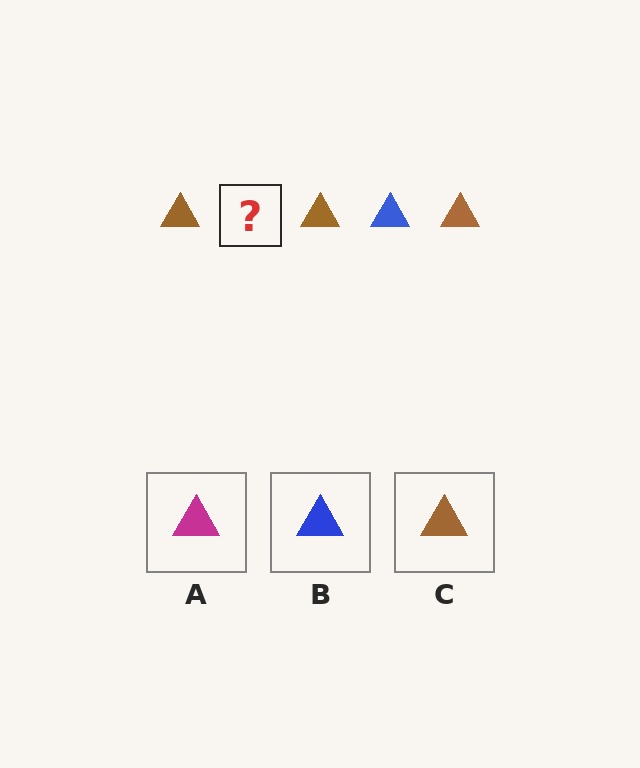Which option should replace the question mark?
Option B.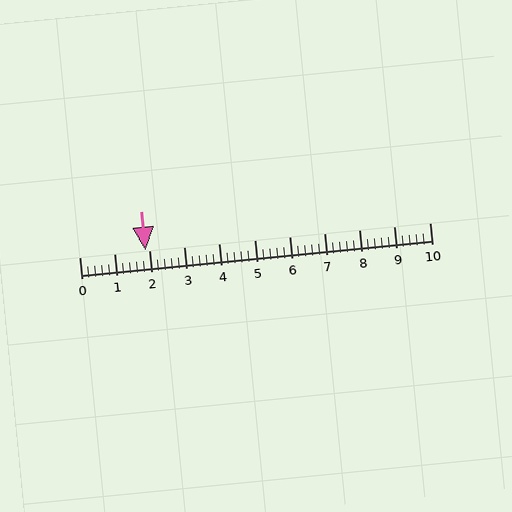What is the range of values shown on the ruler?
The ruler shows values from 0 to 10.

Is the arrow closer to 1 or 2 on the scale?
The arrow is closer to 2.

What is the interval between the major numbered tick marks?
The major tick marks are spaced 1 units apart.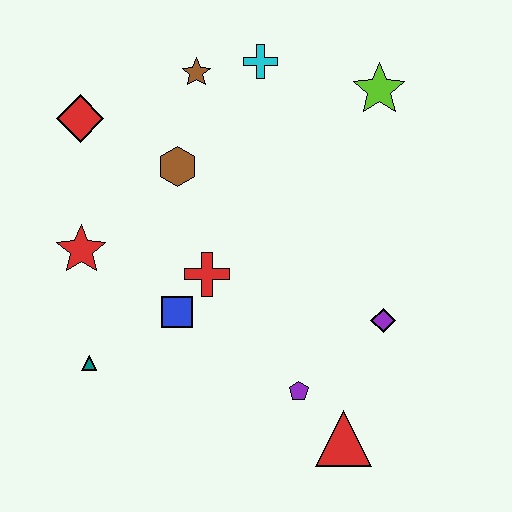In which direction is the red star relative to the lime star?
The red star is to the left of the lime star.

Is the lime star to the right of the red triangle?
Yes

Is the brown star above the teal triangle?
Yes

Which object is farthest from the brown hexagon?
The red triangle is farthest from the brown hexagon.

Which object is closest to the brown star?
The cyan cross is closest to the brown star.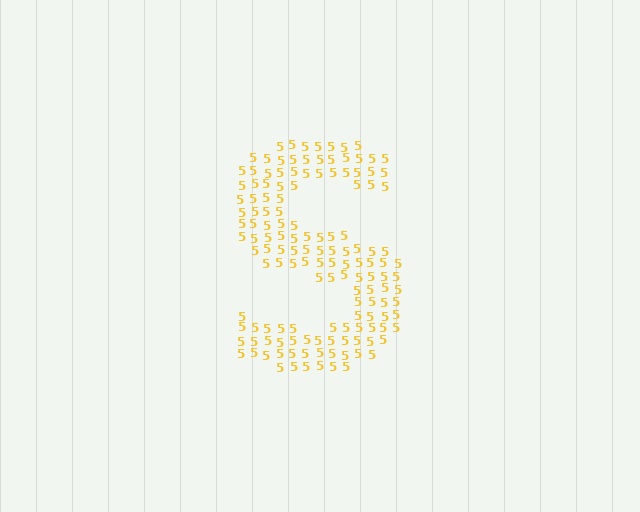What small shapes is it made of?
It is made of small digit 5's.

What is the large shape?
The large shape is the letter S.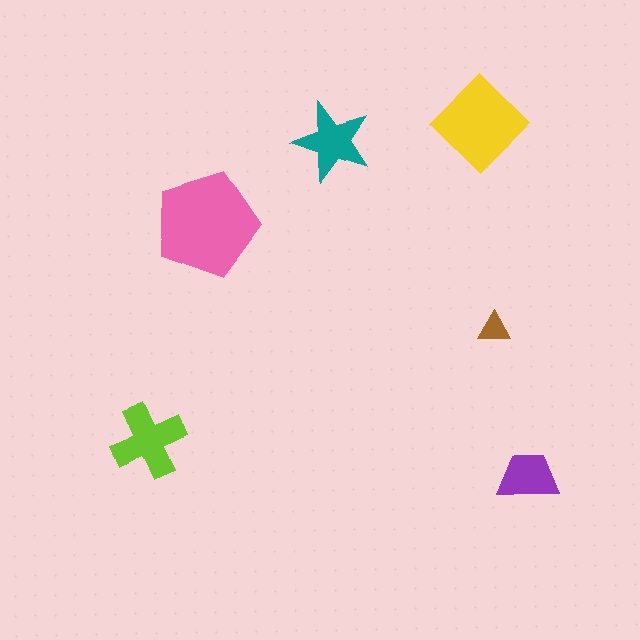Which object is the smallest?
The brown triangle.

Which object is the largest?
The pink pentagon.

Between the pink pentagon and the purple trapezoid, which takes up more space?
The pink pentagon.